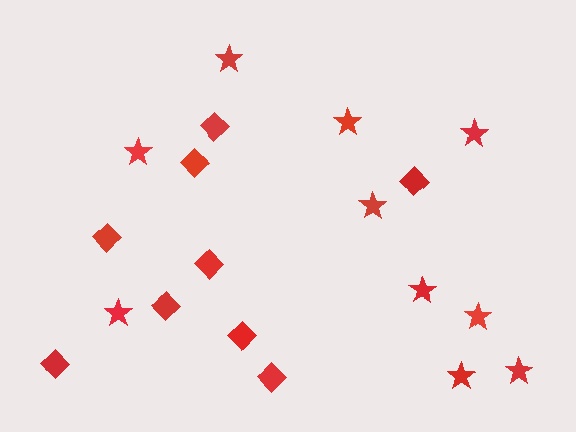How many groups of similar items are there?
There are 2 groups: one group of stars (10) and one group of diamonds (9).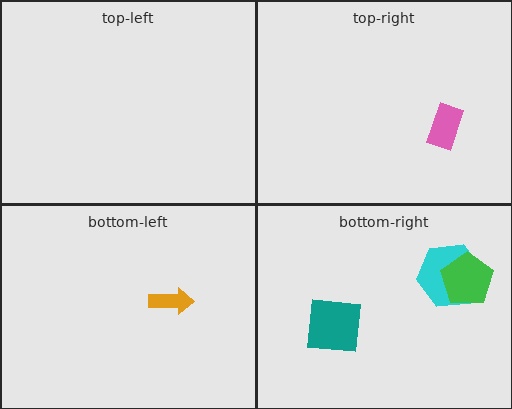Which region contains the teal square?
The bottom-right region.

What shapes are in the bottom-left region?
The orange arrow.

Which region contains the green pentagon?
The bottom-right region.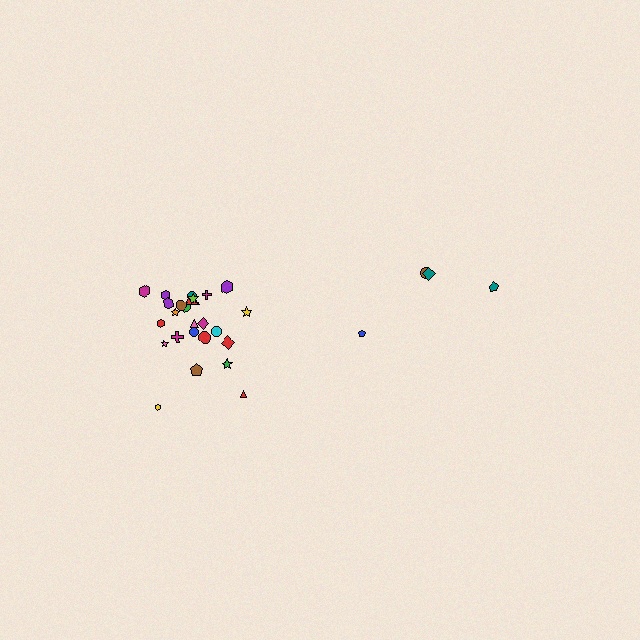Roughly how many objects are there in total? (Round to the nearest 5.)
Roughly 30 objects in total.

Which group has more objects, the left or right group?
The left group.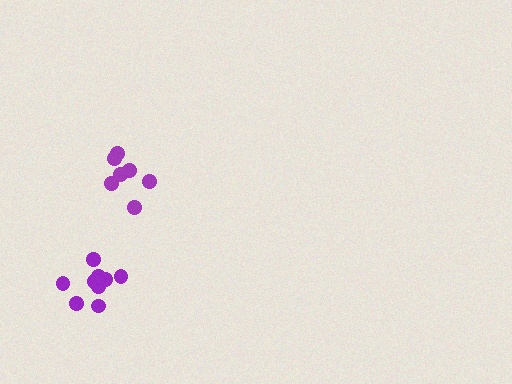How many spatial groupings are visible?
There are 2 spatial groupings.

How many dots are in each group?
Group 1: 7 dots, Group 2: 9 dots (16 total).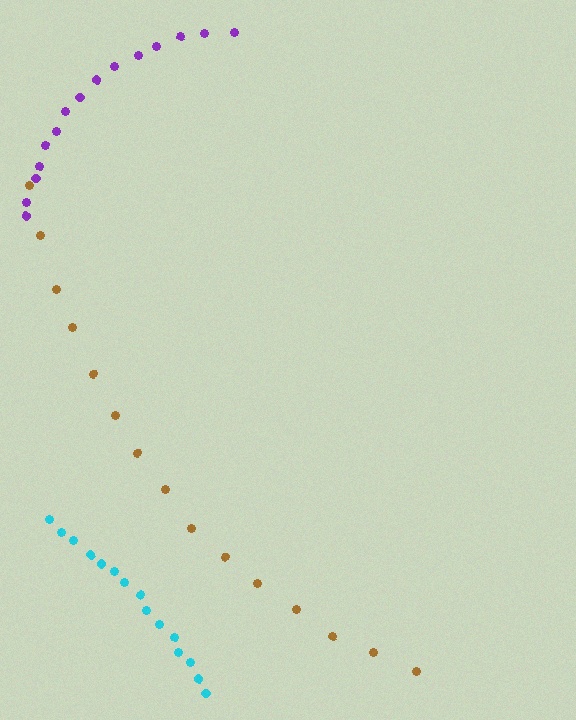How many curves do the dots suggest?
There are 3 distinct paths.